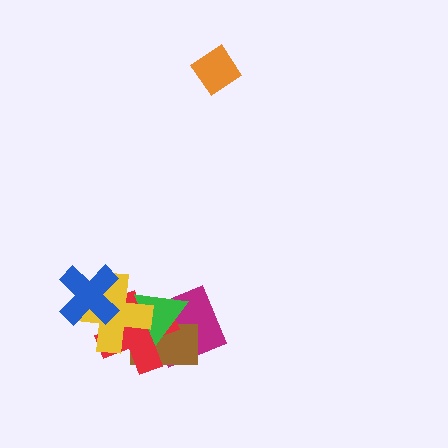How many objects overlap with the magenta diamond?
4 objects overlap with the magenta diamond.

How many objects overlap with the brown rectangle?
4 objects overlap with the brown rectangle.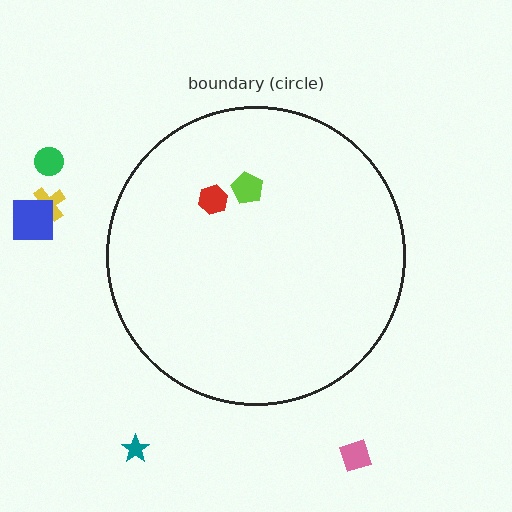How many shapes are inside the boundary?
2 inside, 5 outside.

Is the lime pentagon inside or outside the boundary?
Inside.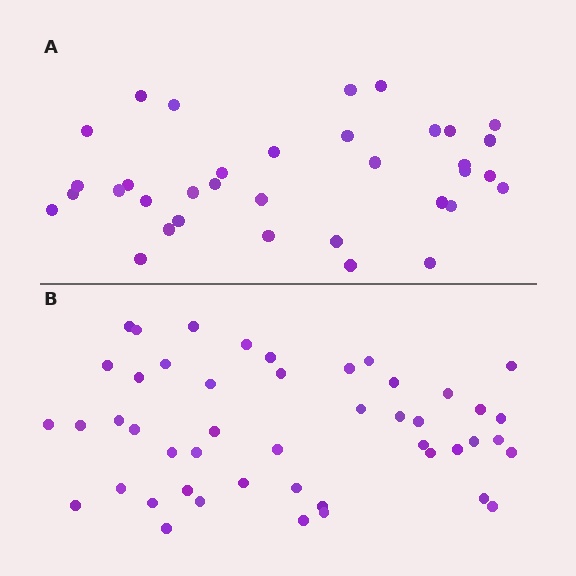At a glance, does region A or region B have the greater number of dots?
Region B (the bottom region) has more dots.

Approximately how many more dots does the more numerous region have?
Region B has roughly 12 or so more dots than region A.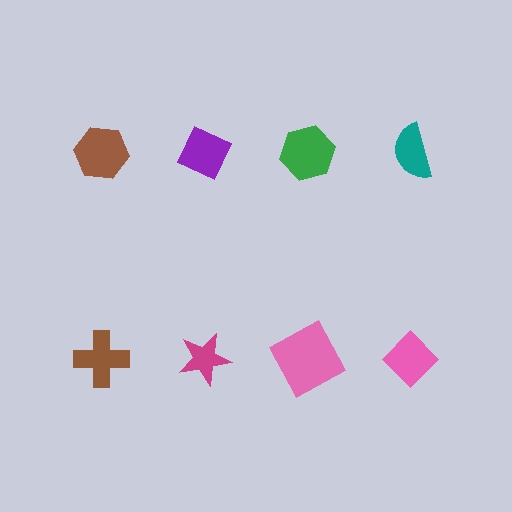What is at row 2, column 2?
A magenta star.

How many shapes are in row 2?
4 shapes.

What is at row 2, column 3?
A pink square.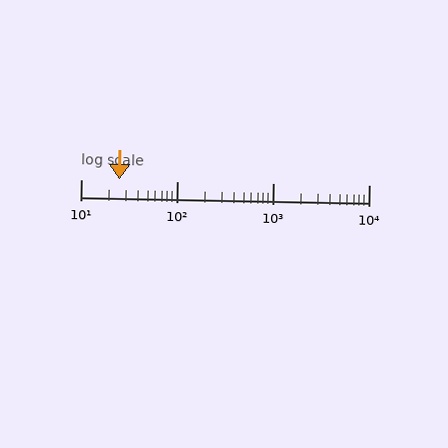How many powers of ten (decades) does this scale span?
The scale spans 3 decades, from 10 to 10000.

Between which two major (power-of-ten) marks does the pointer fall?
The pointer is between 10 and 100.